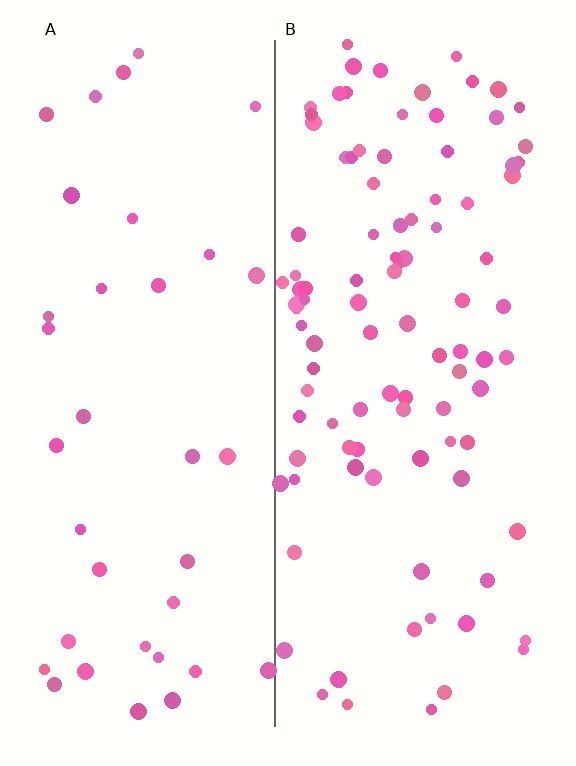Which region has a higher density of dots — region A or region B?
B (the right).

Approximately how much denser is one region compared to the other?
Approximately 2.8× — region B over region A.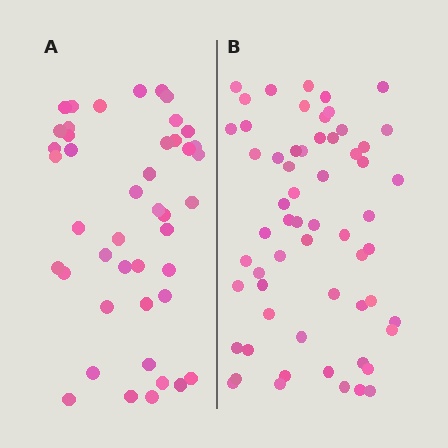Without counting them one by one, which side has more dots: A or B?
Region B (the right region) has more dots.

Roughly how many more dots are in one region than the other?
Region B has approximately 15 more dots than region A.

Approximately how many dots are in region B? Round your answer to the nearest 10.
About 60 dots.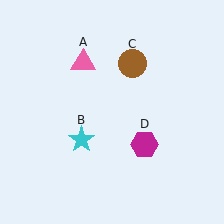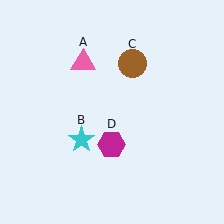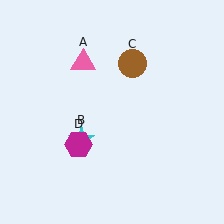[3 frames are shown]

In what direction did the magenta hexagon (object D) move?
The magenta hexagon (object D) moved left.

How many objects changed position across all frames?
1 object changed position: magenta hexagon (object D).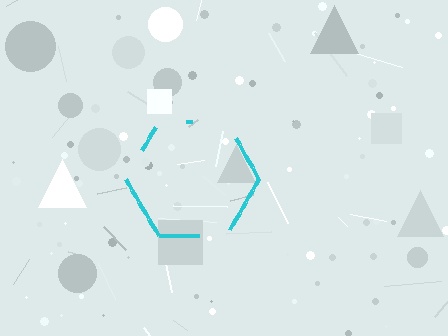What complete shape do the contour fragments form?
The contour fragments form a hexagon.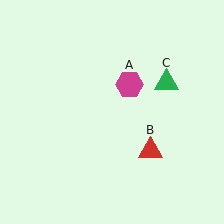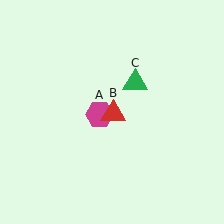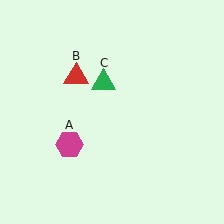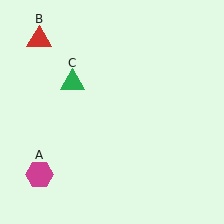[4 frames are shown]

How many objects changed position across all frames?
3 objects changed position: magenta hexagon (object A), red triangle (object B), green triangle (object C).